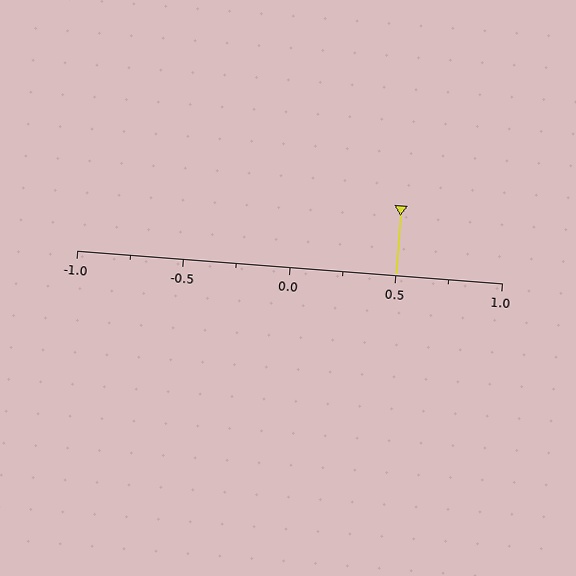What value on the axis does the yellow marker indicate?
The marker indicates approximately 0.5.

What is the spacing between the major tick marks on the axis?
The major ticks are spaced 0.5 apart.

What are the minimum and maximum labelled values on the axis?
The axis runs from -1.0 to 1.0.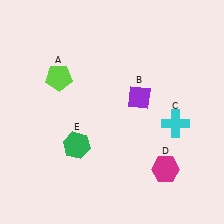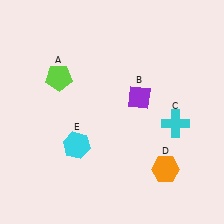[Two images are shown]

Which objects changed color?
D changed from magenta to orange. E changed from green to cyan.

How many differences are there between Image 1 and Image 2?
There are 2 differences between the two images.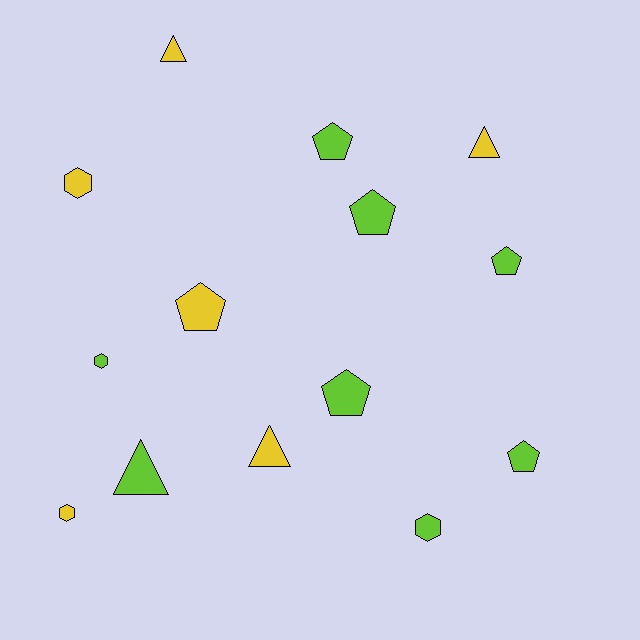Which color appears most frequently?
Lime, with 8 objects.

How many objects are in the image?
There are 14 objects.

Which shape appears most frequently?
Pentagon, with 6 objects.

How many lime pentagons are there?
There are 5 lime pentagons.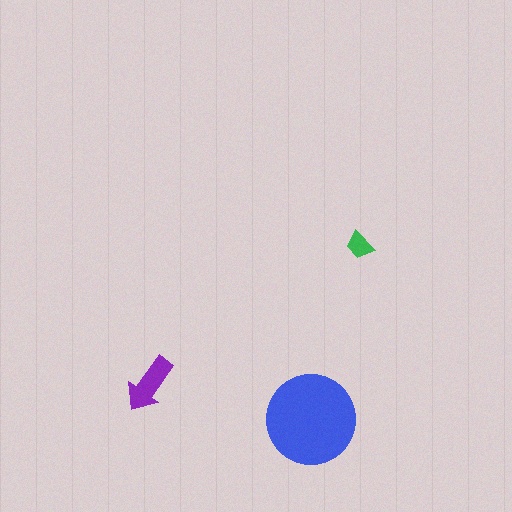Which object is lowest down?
The blue circle is bottommost.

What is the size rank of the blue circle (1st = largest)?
1st.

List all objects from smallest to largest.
The green trapezoid, the purple arrow, the blue circle.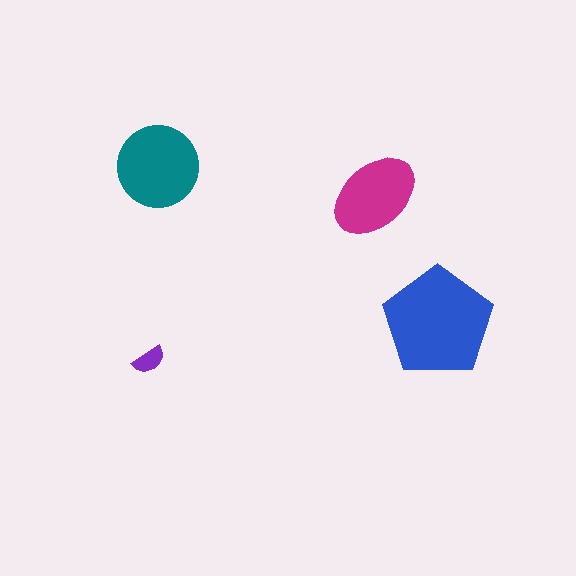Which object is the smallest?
The purple semicircle.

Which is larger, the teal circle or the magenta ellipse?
The teal circle.